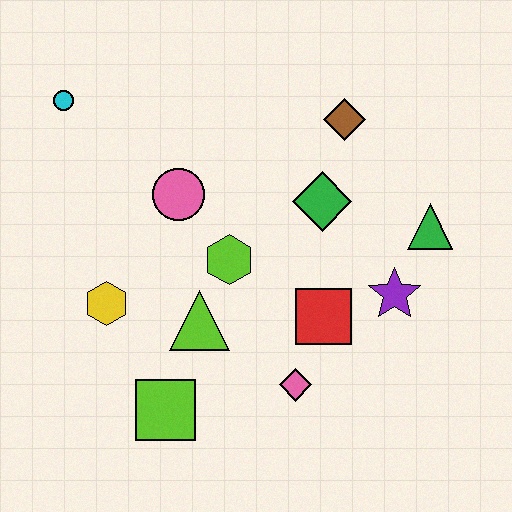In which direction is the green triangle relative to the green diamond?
The green triangle is to the right of the green diamond.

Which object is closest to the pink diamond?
The red square is closest to the pink diamond.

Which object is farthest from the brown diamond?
The lime square is farthest from the brown diamond.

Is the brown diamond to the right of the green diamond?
Yes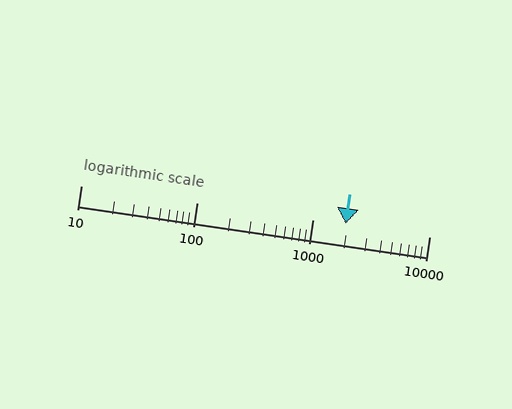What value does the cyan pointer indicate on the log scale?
The pointer indicates approximately 1900.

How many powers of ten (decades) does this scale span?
The scale spans 3 decades, from 10 to 10000.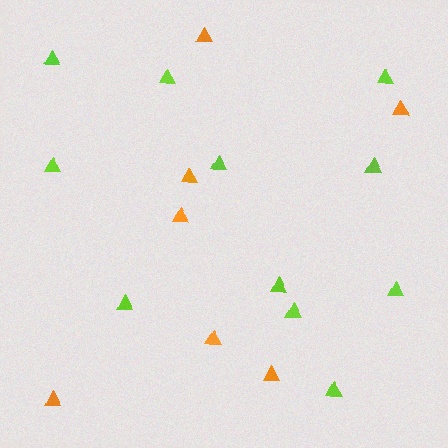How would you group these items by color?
There are 2 groups: one group of lime triangles (11) and one group of orange triangles (7).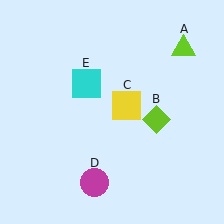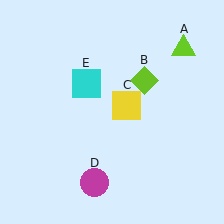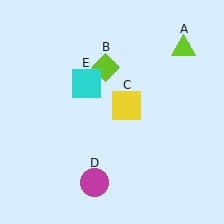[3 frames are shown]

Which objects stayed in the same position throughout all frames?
Lime triangle (object A) and yellow square (object C) and magenta circle (object D) and cyan square (object E) remained stationary.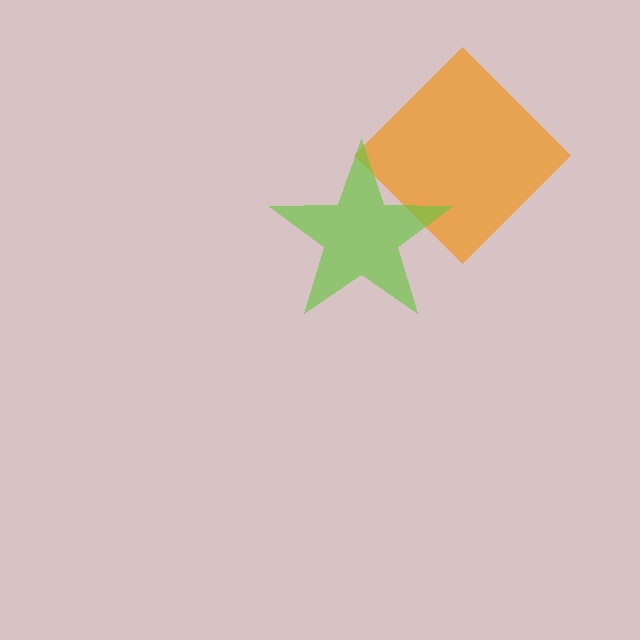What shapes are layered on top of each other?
The layered shapes are: an orange diamond, a lime star.